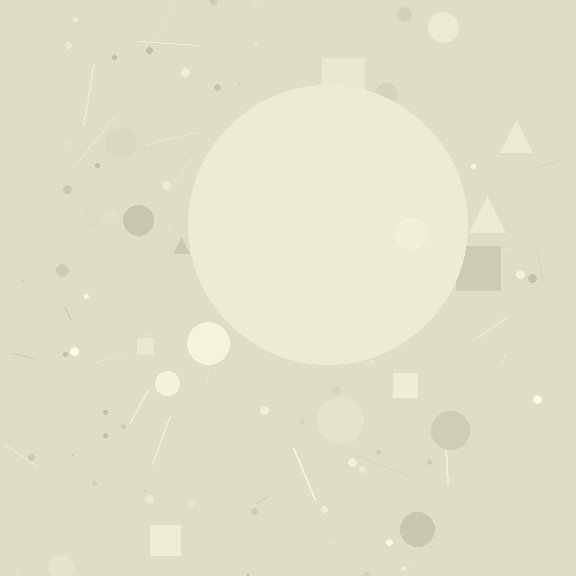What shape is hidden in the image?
A circle is hidden in the image.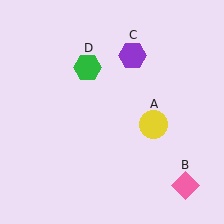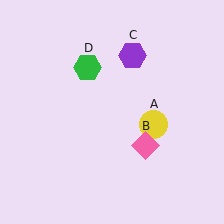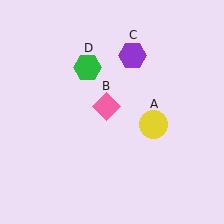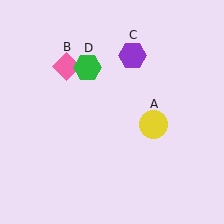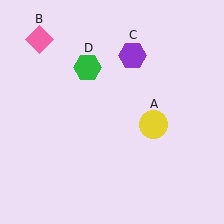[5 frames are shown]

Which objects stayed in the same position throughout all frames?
Yellow circle (object A) and purple hexagon (object C) and green hexagon (object D) remained stationary.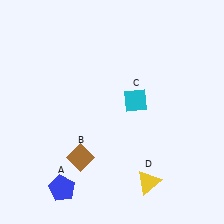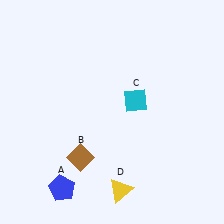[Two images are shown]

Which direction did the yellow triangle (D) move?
The yellow triangle (D) moved left.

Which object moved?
The yellow triangle (D) moved left.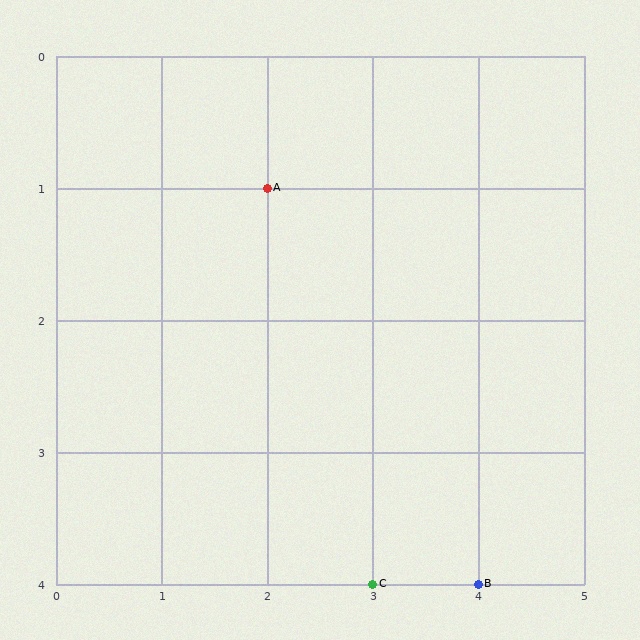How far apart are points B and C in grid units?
Points B and C are 1 column apart.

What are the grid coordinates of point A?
Point A is at grid coordinates (2, 1).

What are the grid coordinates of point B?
Point B is at grid coordinates (4, 4).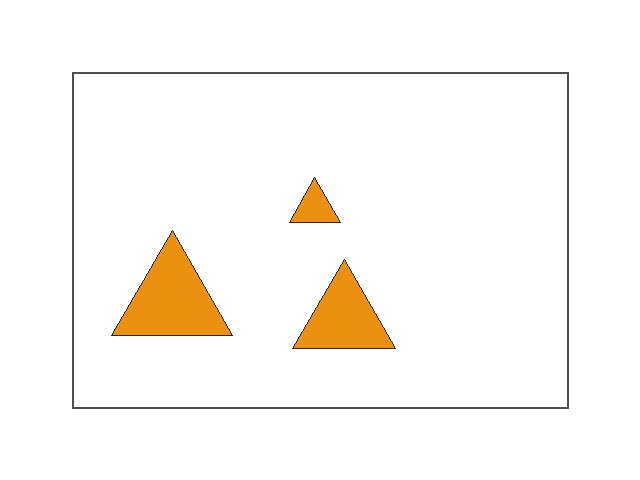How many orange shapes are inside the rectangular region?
3.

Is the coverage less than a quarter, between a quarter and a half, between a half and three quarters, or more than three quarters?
Less than a quarter.